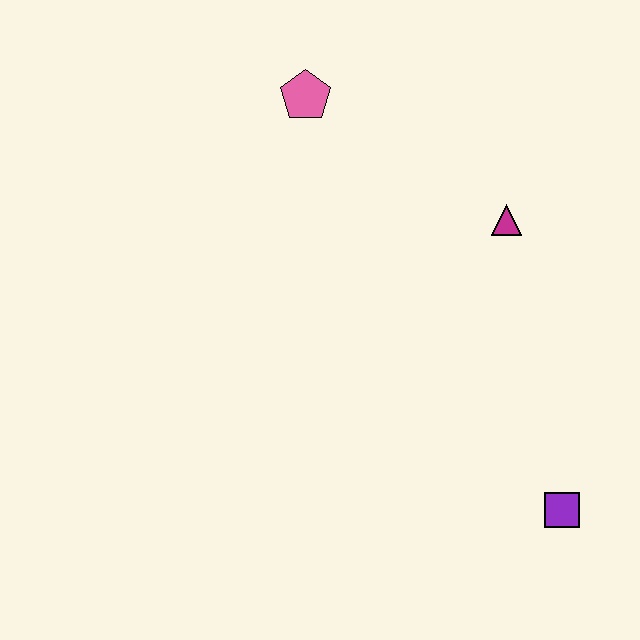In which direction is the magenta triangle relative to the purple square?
The magenta triangle is above the purple square.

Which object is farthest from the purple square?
The pink pentagon is farthest from the purple square.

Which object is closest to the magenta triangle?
The pink pentagon is closest to the magenta triangle.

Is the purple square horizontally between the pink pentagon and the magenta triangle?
No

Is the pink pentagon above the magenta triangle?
Yes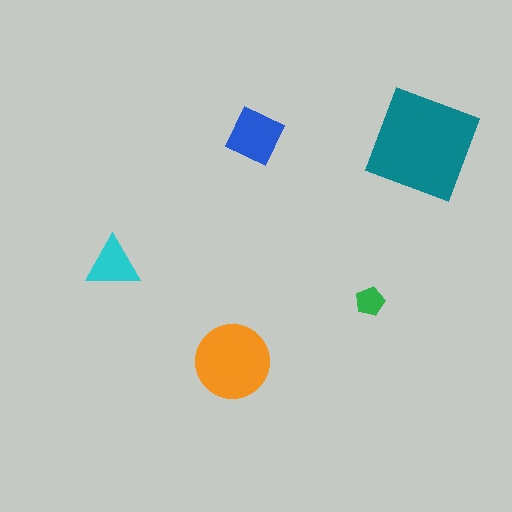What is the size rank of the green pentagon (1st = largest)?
5th.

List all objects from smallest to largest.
The green pentagon, the cyan triangle, the blue square, the orange circle, the teal diamond.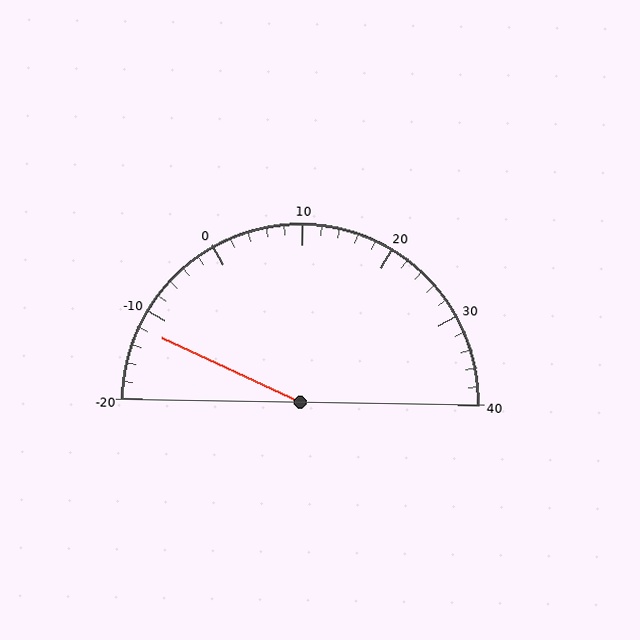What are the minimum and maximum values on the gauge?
The gauge ranges from -20 to 40.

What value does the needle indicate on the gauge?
The needle indicates approximately -12.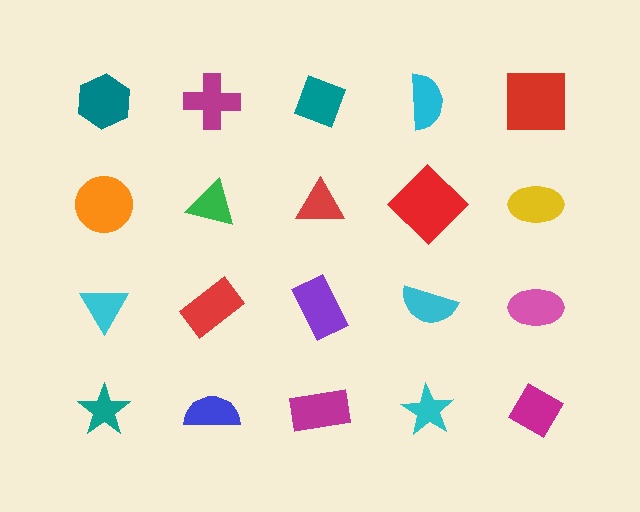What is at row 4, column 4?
A cyan star.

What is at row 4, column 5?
A magenta diamond.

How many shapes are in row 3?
5 shapes.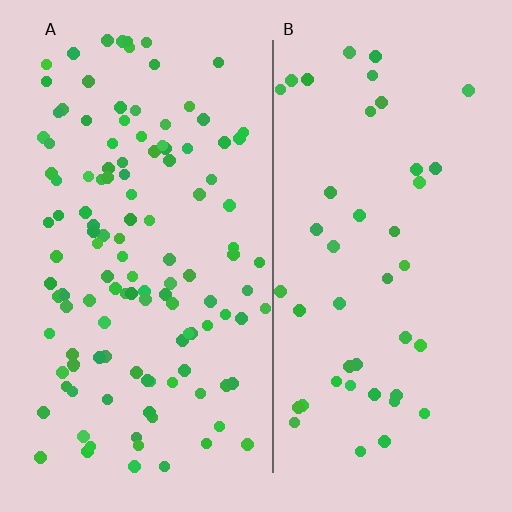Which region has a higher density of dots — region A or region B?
A (the left).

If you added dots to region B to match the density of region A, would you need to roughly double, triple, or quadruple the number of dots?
Approximately triple.